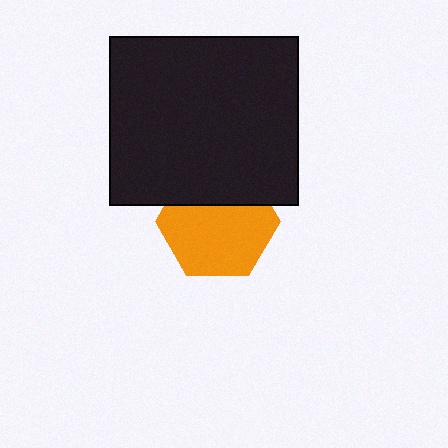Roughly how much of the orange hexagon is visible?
Most of it is visible (roughly 68%).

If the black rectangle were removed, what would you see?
You would see the complete orange hexagon.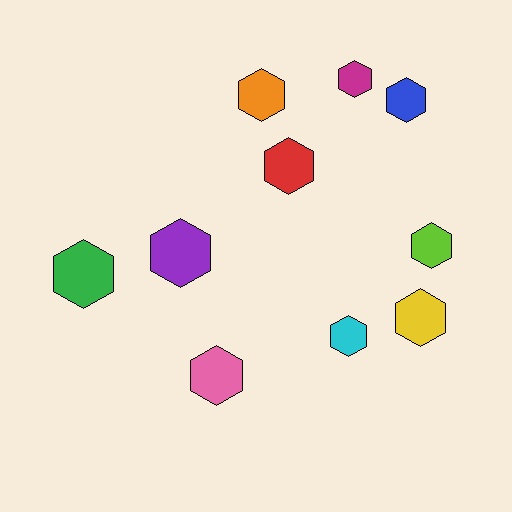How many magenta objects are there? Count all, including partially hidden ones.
There is 1 magenta object.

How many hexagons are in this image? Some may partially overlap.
There are 10 hexagons.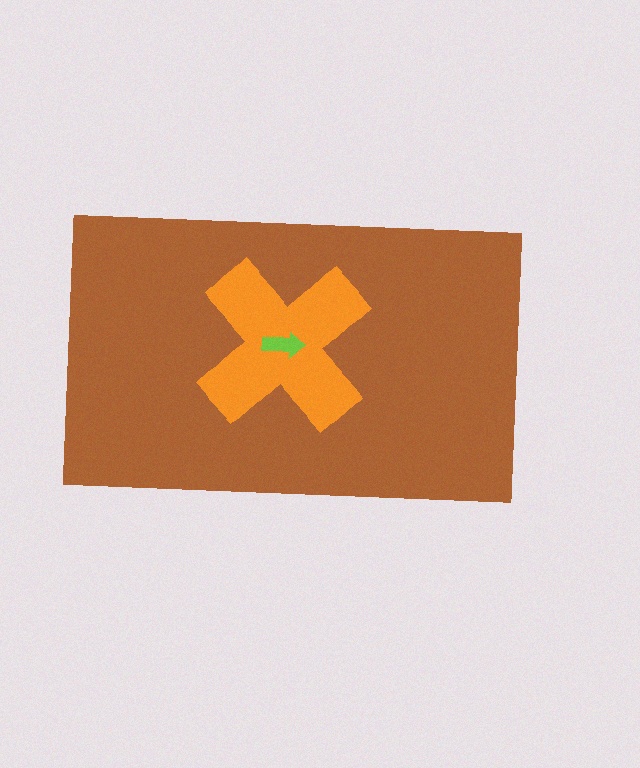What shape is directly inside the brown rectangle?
The orange cross.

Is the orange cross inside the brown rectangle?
Yes.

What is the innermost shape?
The lime arrow.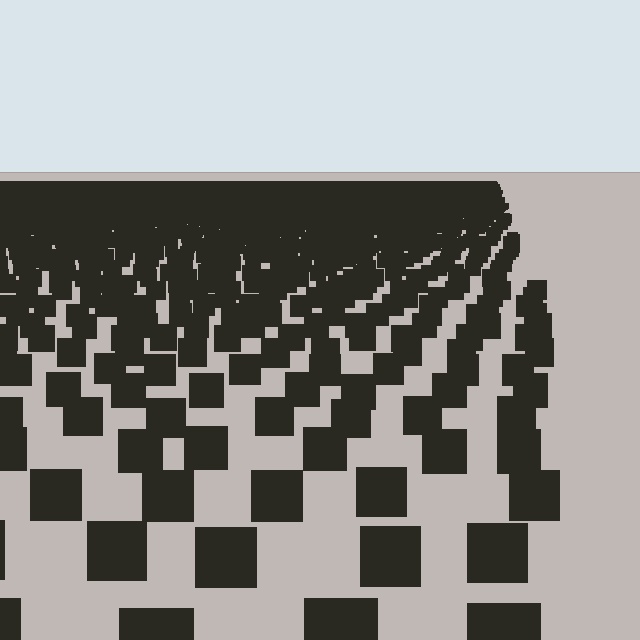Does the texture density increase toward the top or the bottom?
Density increases toward the top.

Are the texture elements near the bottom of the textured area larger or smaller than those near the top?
Larger. Near the bottom, elements are closer to the viewer and appear at a bigger on-screen size.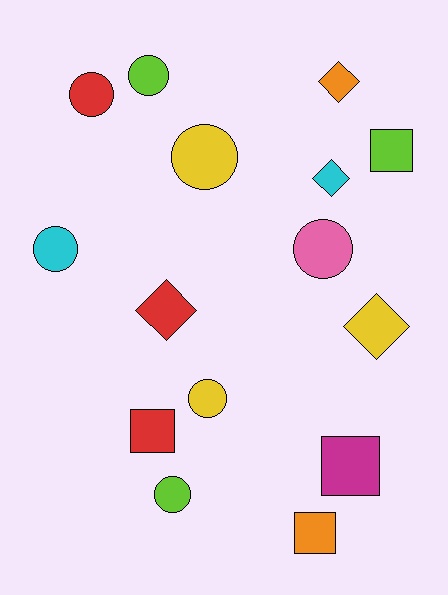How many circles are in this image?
There are 7 circles.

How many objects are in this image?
There are 15 objects.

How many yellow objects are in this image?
There are 3 yellow objects.